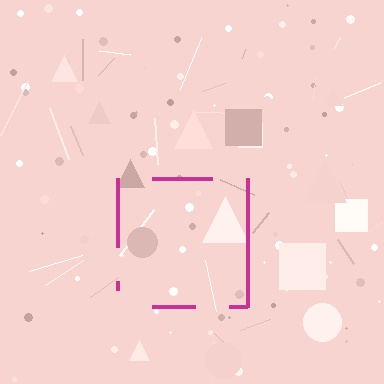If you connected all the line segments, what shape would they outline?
They would outline a square.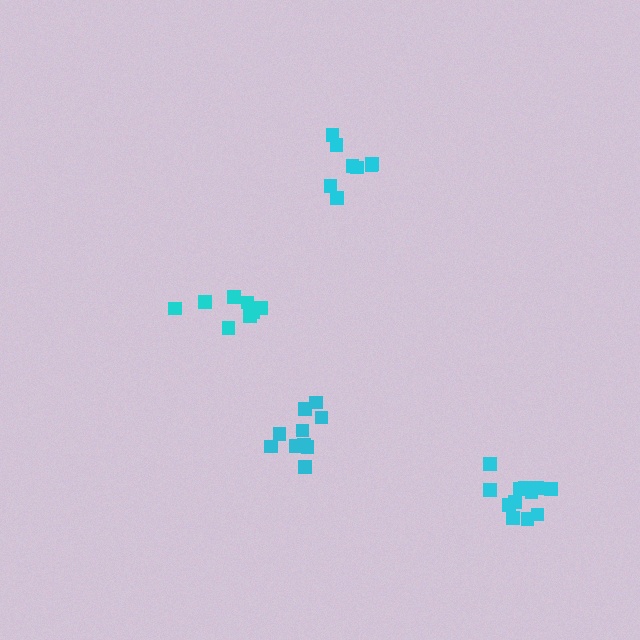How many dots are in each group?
Group 1: 8 dots, Group 2: 8 dots, Group 3: 10 dots, Group 4: 12 dots (38 total).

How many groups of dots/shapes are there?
There are 4 groups.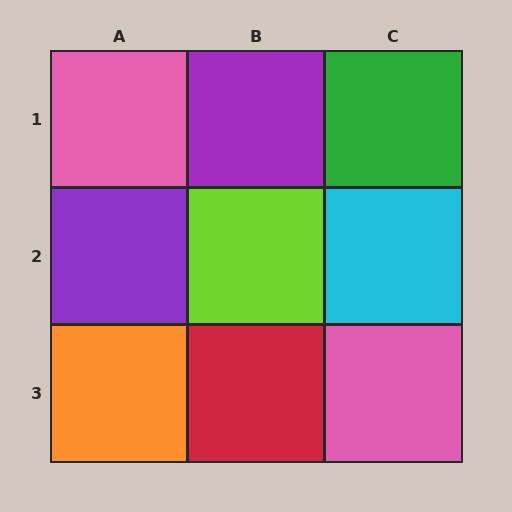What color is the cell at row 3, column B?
Red.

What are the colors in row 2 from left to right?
Purple, lime, cyan.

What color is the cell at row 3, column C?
Pink.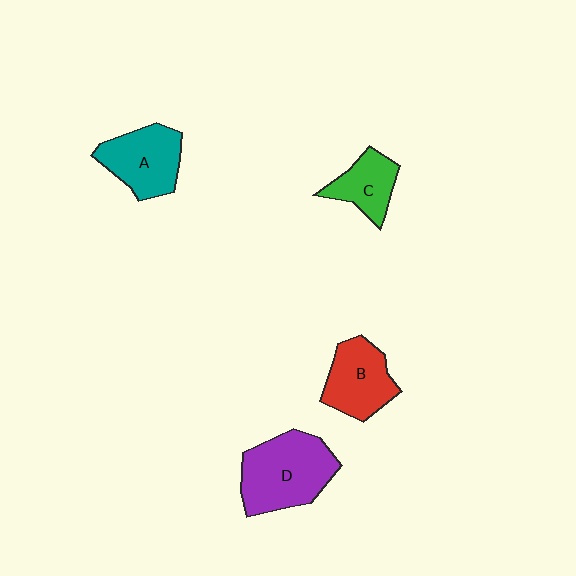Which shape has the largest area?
Shape D (purple).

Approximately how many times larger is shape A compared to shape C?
Approximately 1.4 times.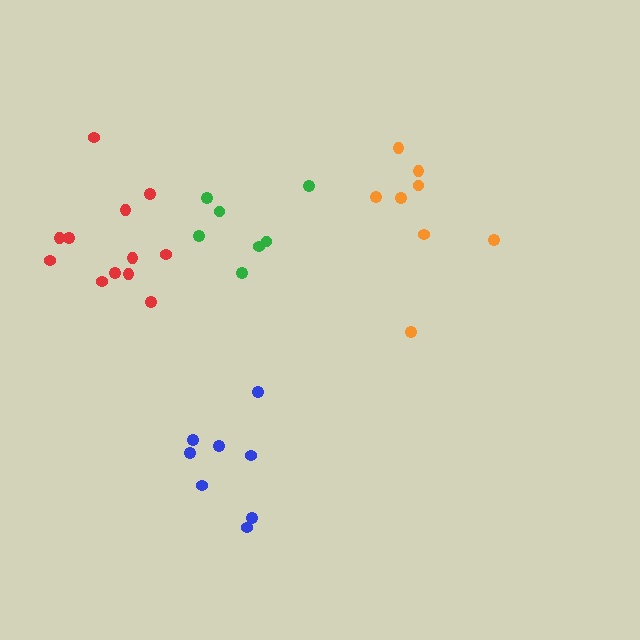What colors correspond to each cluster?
The clusters are colored: blue, orange, green, red.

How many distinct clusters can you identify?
There are 4 distinct clusters.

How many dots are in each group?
Group 1: 8 dots, Group 2: 8 dots, Group 3: 7 dots, Group 4: 12 dots (35 total).